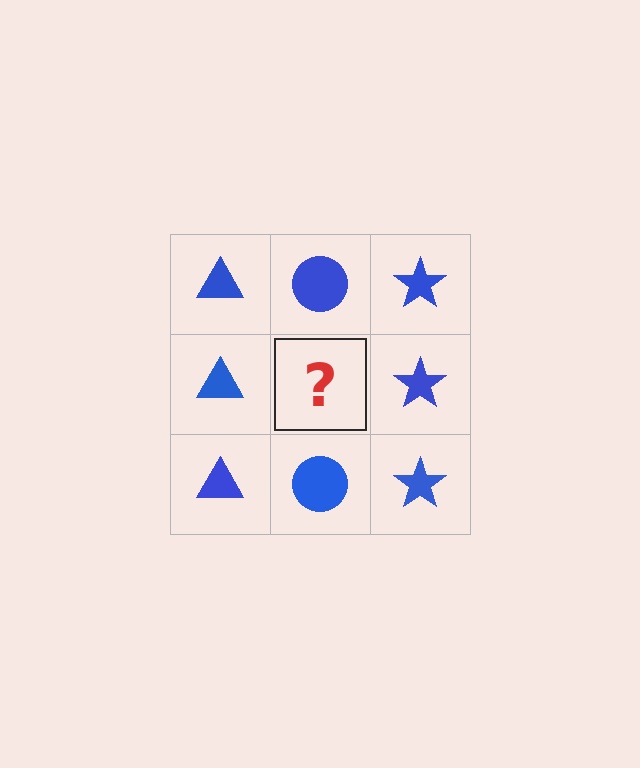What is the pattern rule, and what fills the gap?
The rule is that each column has a consistent shape. The gap should be filled with a blue circle.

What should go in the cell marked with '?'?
The missing cell should contain a blue circle.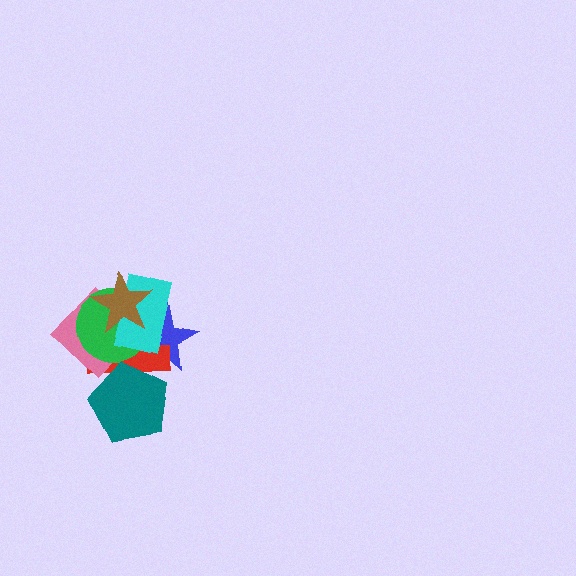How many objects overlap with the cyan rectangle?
5 objects overlap with the cyan rectangle.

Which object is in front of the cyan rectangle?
The brown star is in front of the cyan rectangle.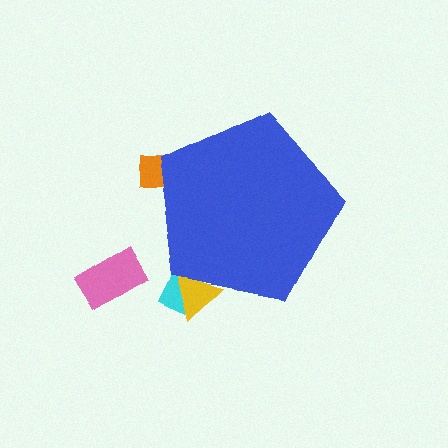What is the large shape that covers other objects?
A blue pentagon.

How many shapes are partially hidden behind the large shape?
3 shapes are partially hidden.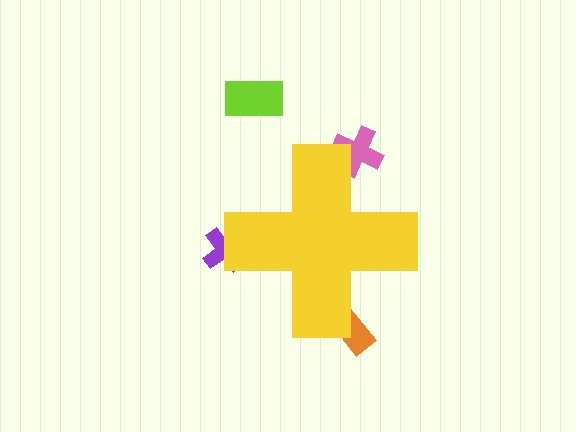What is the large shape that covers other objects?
A yellow cross.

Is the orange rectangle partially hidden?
Yes, the orange rectangle is partially hidden behind the yellow cross.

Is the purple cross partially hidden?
Yes, the purple cross is partially hidden behind the yellow cross.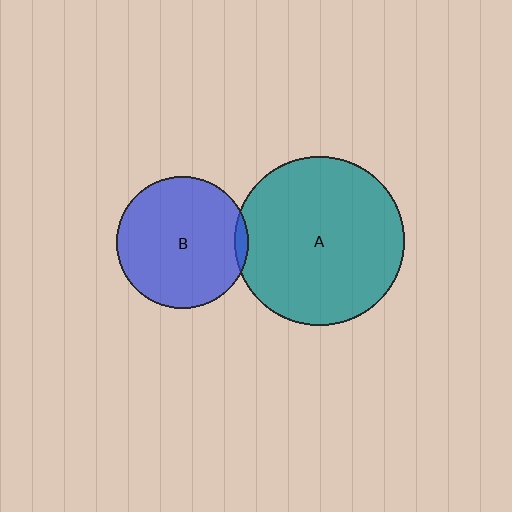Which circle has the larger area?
Circle A (teal).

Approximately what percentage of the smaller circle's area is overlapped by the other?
Approximately 5%.